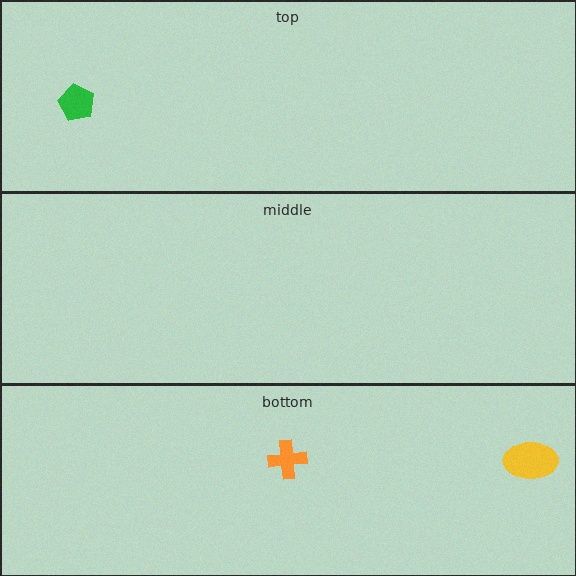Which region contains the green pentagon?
The top region.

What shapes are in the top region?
The green pentagon.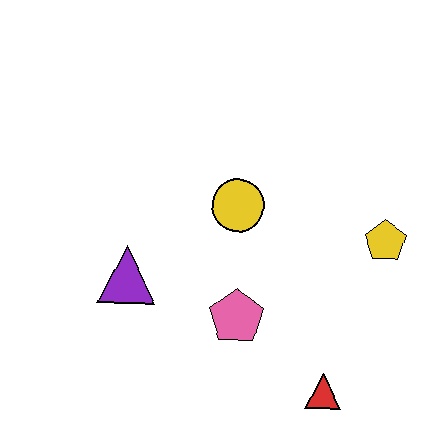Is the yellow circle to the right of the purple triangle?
Yes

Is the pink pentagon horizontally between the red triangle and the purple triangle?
Yes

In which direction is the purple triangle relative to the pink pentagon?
The purple triangle is to the left of the pink pentagon.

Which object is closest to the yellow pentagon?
The yellow circle is closest to the yellow pentagon.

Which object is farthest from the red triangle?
The purple triangle is farthest from the red triangle.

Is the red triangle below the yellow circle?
Yes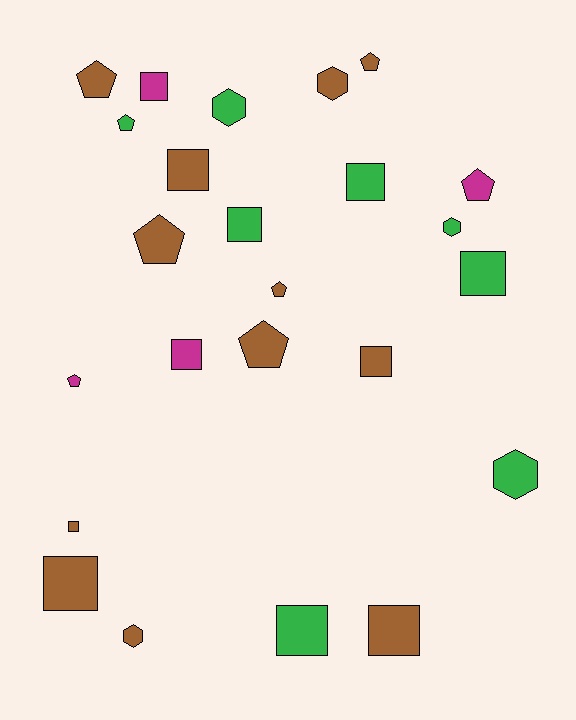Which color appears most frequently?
Brown, with 12 objects.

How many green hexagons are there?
There are 3 green hexagons.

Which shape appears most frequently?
Square, with 11 objects.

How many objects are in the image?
There are 24 objects.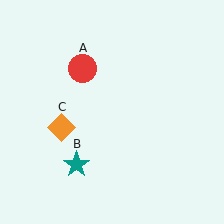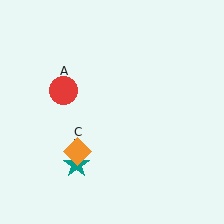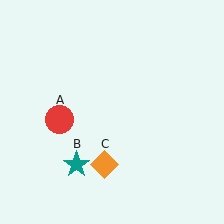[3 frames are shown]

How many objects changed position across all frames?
2 objects changed position: red circle (object A), orange diamond (object C).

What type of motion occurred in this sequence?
The red circle (object A), orange diamond (object C) rotated counterclockwise around the center of the scene.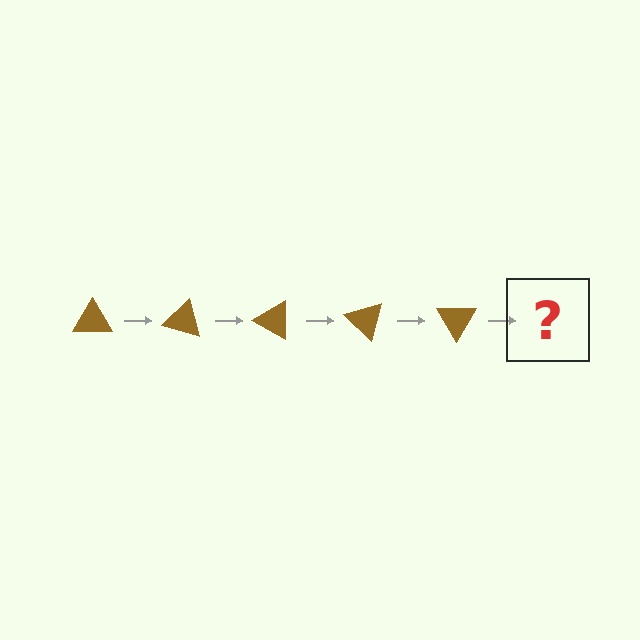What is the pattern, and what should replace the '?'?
The pattern is that the triangle rotates 15 degrees each step. The '?' should be a brown triangle rotated 75 degrees.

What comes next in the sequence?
The next element should be a brown triangle rotated 75 degrees.